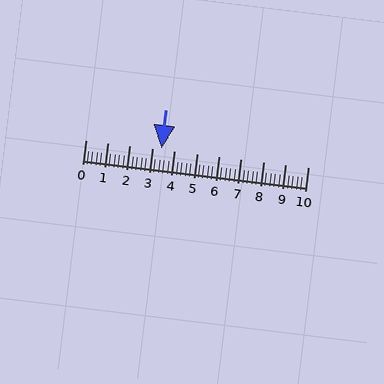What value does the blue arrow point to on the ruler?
The blue arrow points to approximately 3.4.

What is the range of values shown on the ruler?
The ruler shows values from 0 to 10.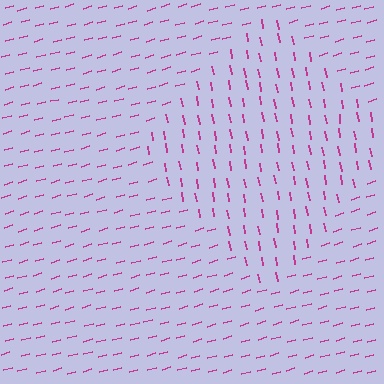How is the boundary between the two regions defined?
The boundary is defined purely by a change in line orientation (approximately 83 degrees difference). All lines are the same color and thickness.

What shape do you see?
I see a diamond.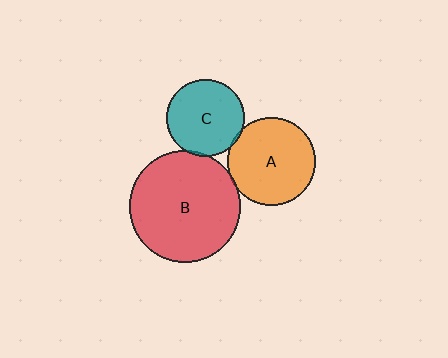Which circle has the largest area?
Circle B (red).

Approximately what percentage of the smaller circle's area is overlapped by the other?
Approximately 5%.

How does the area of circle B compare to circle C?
Approximately 2.1 times.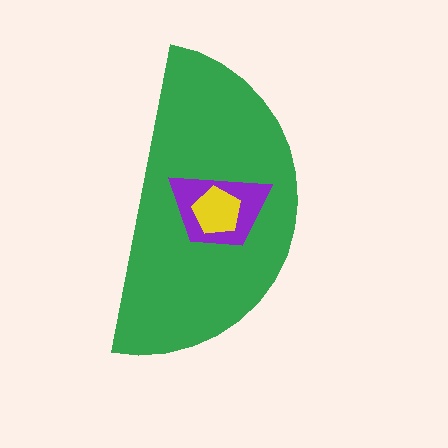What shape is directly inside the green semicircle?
The purple trapezoid.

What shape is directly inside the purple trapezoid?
The yellow pentagon.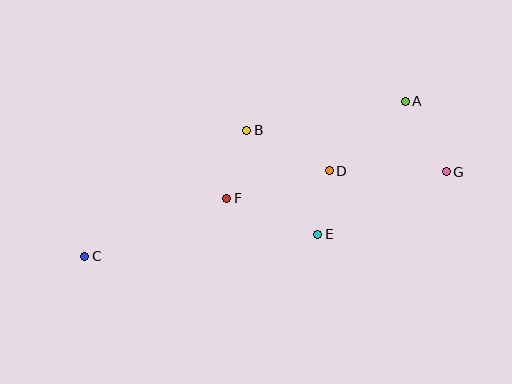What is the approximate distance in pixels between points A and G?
The distance between A and G is approximately 82 pixels.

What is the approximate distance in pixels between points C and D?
The distance between C and D is approximately 259 pixels.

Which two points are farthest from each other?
Points C and G are farthest from each other.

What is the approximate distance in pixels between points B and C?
The distance between B and C is approximately 205 pixels.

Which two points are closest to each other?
Points D and E are closest to each other.